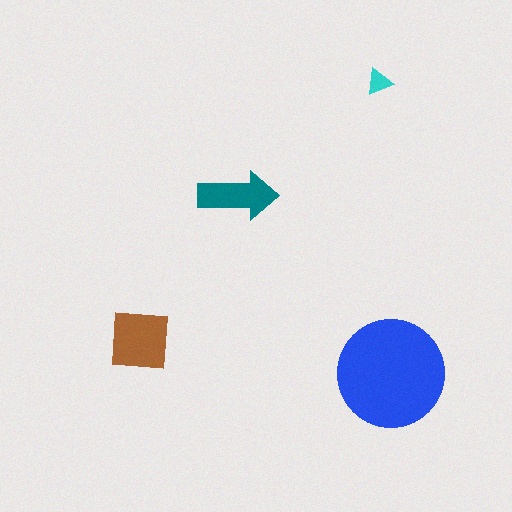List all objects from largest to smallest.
The blue circle, the brown square, the teal arrow, the cyan triangle.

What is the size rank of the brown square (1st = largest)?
2nd.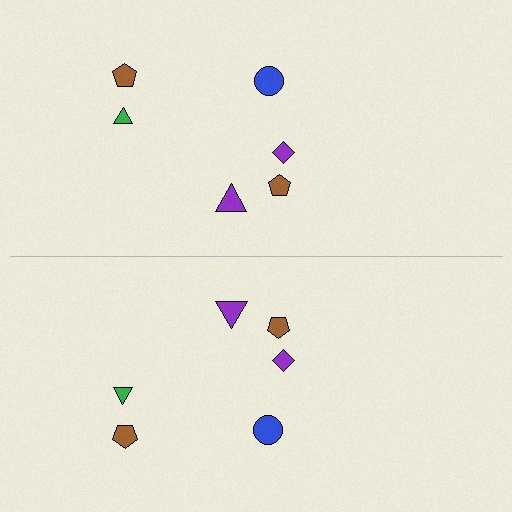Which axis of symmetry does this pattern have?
The pattern has a horizontal axis of symmetry running through the center of the image.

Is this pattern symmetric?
Yes, this pattern has bilateral (reflection) symmetry.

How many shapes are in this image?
There are 12 shapes in this image.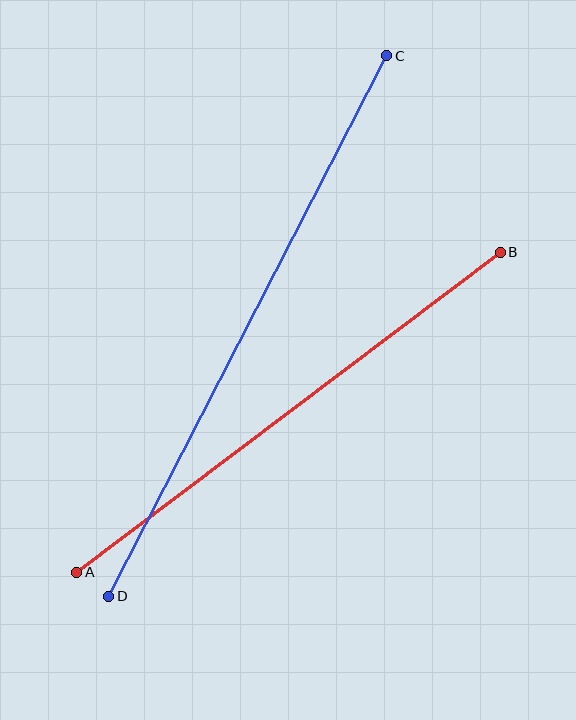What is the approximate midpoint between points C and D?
The midpoint is at approximately (248, 326) pixels.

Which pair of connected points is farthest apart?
Points C and D are farthest apart.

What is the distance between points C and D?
The distance is approximately 608 pixels.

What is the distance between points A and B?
The distance is approximately 531 pixels.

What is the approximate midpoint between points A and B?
The midpoint is at approximately (288, 412) pixels.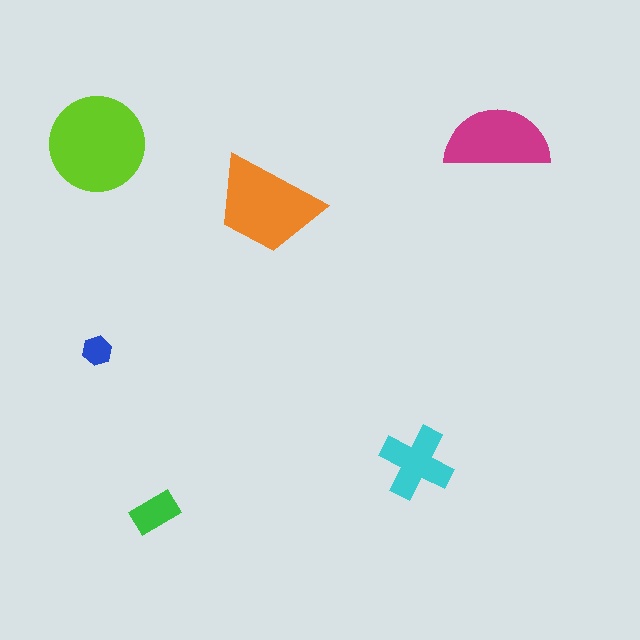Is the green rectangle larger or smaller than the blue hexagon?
Larger.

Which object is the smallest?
The blue hexagon.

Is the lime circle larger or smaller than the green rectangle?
Larger.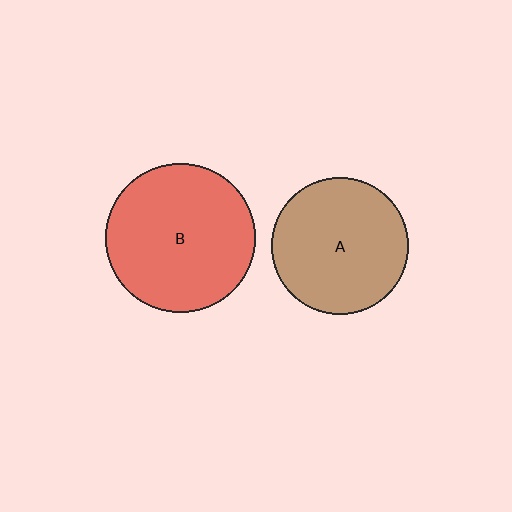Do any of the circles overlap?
No, none of the circles overlap.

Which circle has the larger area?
Circle B (red).